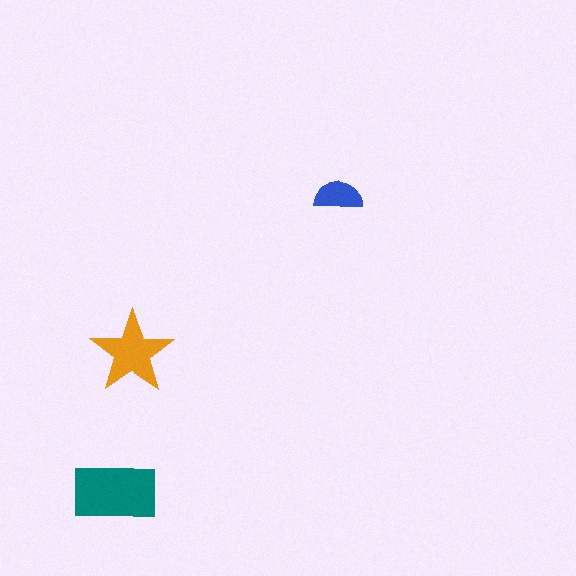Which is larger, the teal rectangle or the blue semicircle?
The teal rectangle.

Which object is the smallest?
The blue semicircle.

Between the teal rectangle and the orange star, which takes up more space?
The teal rectangle.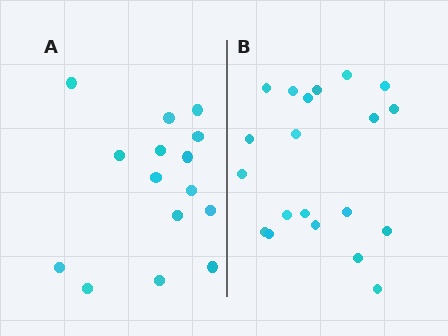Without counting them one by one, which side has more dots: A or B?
Region B (the right region) has more dots.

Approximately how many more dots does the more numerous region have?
Region B has about 5 more dots than region A.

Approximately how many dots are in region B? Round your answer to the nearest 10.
About 20 dots.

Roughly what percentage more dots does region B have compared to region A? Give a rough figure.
About 35% more.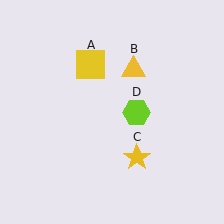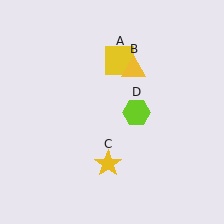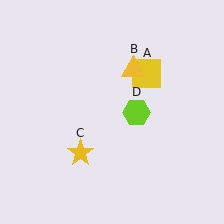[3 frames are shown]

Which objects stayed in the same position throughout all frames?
Yellow triangle (object B) and lime hexagon (object D) remained stationary.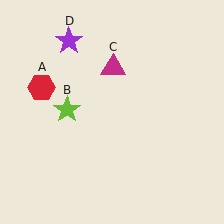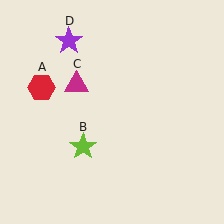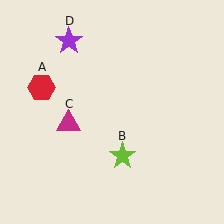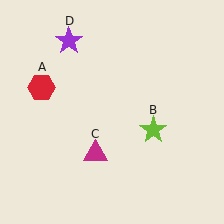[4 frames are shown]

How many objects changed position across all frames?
2 objects changed position: lime star (object B), magenta triangle (object C).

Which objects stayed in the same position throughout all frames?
Red hexagon (object A) and purple star (object D) remained stationary.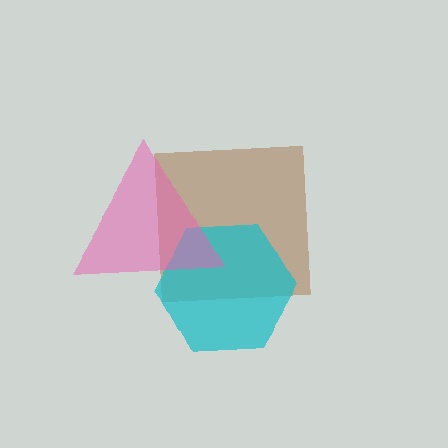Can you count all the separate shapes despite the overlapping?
Yes, there are 3 separate shapes.